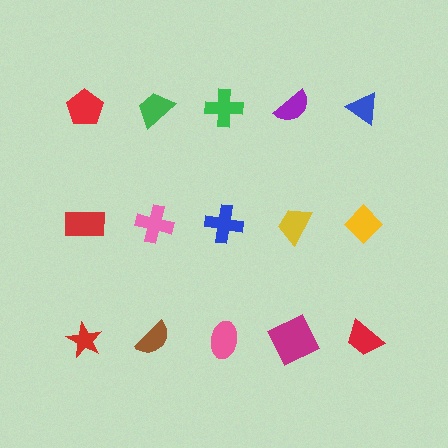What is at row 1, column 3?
A green cross.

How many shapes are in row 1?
5 shapes.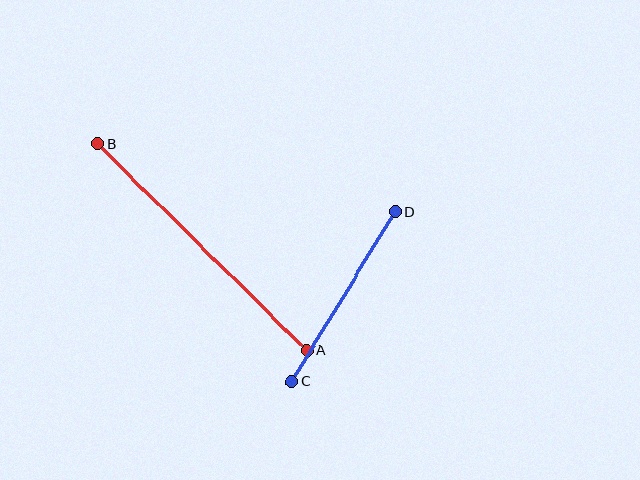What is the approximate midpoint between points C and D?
The midpoint is at approximately (343, 297) pixels.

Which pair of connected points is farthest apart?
Points A and B are farthest apart.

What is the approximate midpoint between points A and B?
The midpoint is at approximately (202, 247) pixels.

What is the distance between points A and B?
The distance is approximately 294 pixels.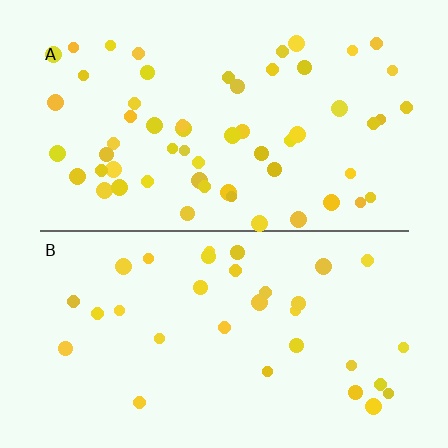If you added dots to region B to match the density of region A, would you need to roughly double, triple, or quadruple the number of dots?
Approximately double.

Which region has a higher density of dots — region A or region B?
A (the top).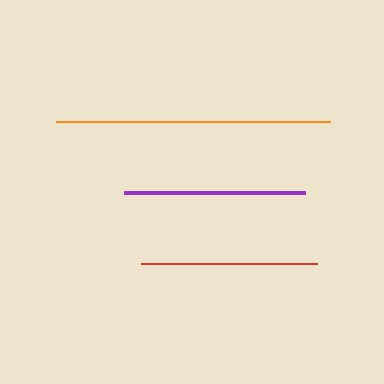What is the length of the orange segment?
The orange segment is approximately 273 pixels long.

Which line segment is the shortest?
The red line is the shortest at approximately 176 pixels.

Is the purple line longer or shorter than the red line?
The purple line is longer than the red line.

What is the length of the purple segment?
The purple segment is approximately 181 pixels long.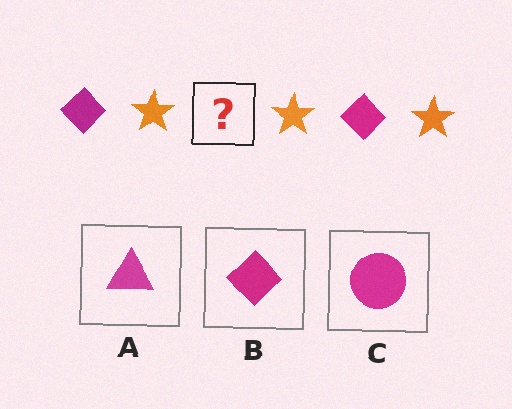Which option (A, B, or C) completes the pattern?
B.